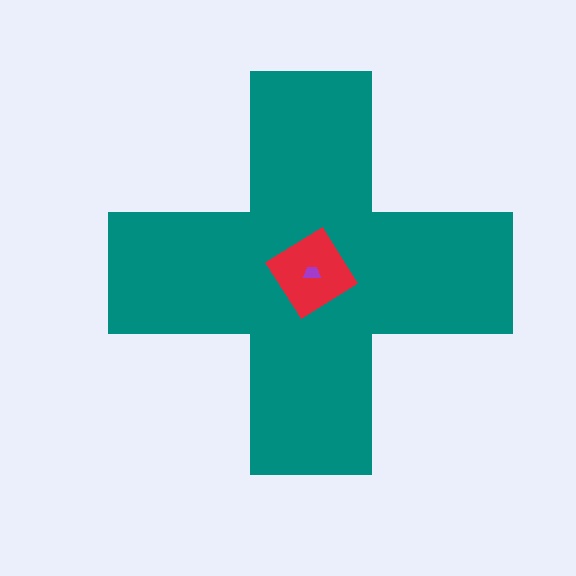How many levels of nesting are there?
3.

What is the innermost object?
The purple trapezoid.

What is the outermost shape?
The teal cross.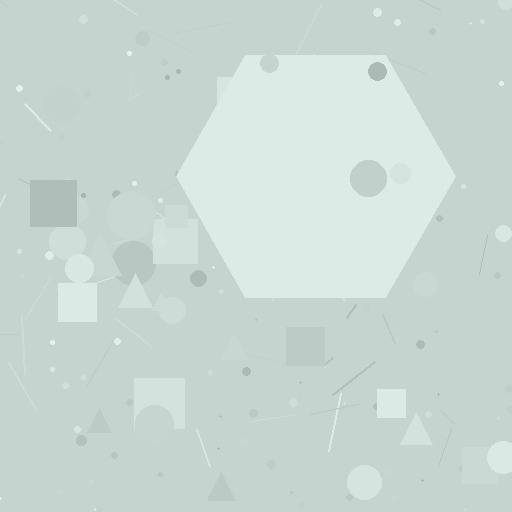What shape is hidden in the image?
A hexagon is hidden in the image.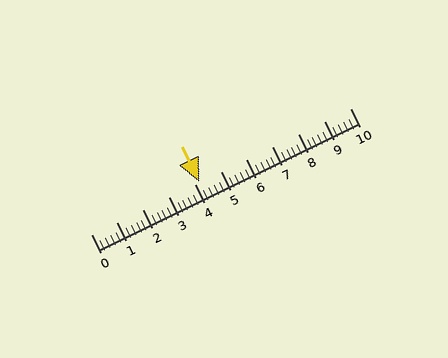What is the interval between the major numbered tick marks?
The major tick marks are spaced 1 units apart.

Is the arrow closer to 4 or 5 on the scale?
The arrow is closer to 4.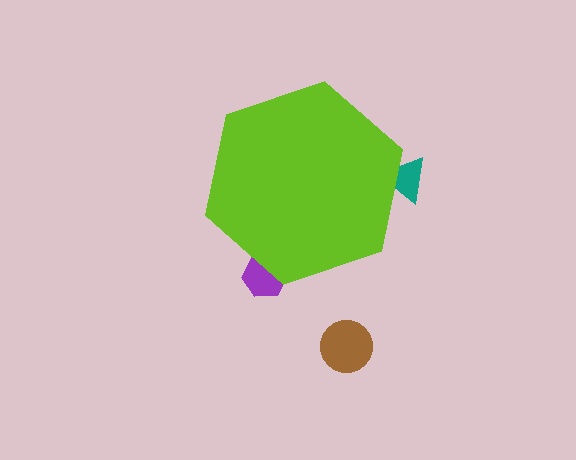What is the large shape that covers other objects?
A lime hexagon.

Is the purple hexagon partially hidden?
Yes, the purple hexagon is partially hidden behind the lime hexagon.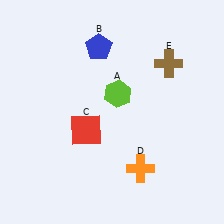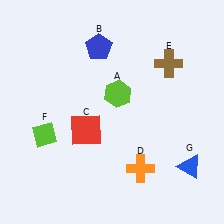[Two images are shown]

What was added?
A lime diamond (F), a blue triangle (G) were added in Image 2.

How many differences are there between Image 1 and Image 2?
There are 2 differences between the two images.